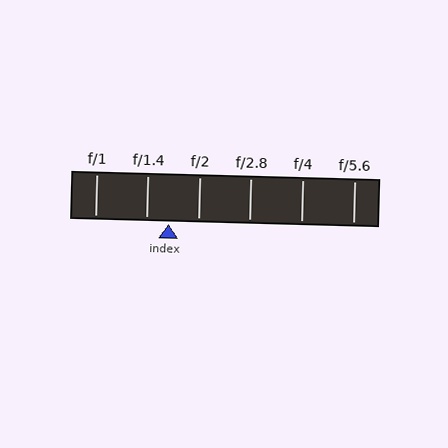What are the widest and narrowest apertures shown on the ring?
The widest aperture shown is f/1 and the narrowest is f/5.6.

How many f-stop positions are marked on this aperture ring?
There are 6 f-stop positions marked.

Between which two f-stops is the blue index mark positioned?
The index mark is between f/1.4 and f/2.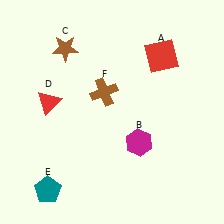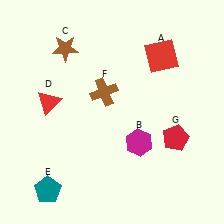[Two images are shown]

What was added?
A red pentagon (G) was added in Image 2.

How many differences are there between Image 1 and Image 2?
There is 1 difference between the two images.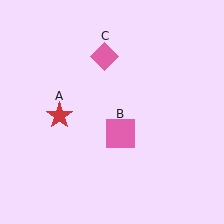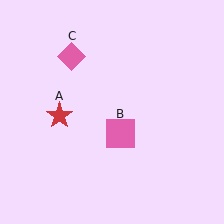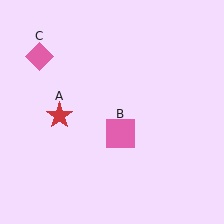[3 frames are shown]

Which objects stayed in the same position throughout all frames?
Red star (object A) and pink square (object B) remained stationary.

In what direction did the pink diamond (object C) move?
The pink diamond (object C) moved left.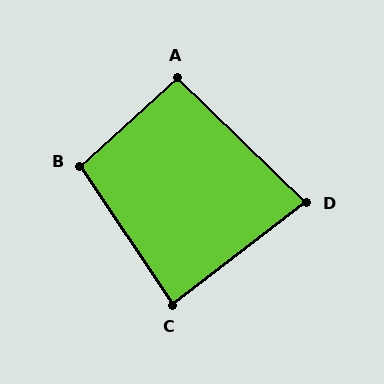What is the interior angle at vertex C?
Approximately 86 degrees (approximately right).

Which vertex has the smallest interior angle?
D, at approximately 82 degrees.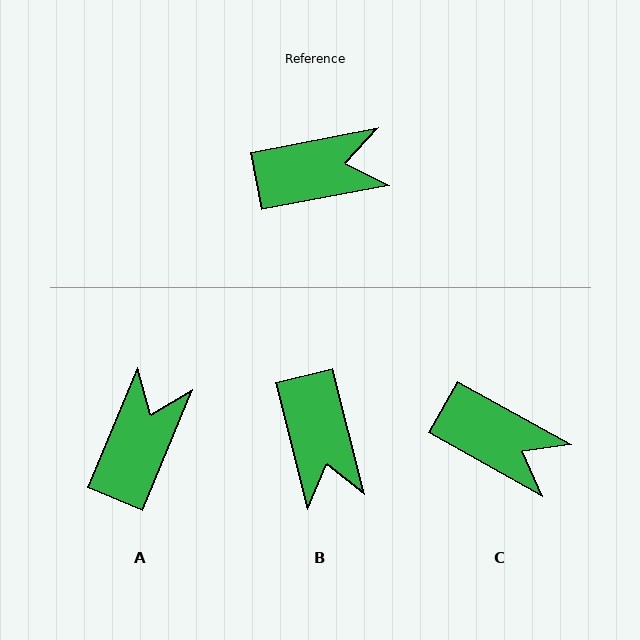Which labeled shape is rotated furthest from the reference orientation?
B, about 87 degrees away.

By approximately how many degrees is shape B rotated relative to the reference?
Approximately 87 degrees clockwise.